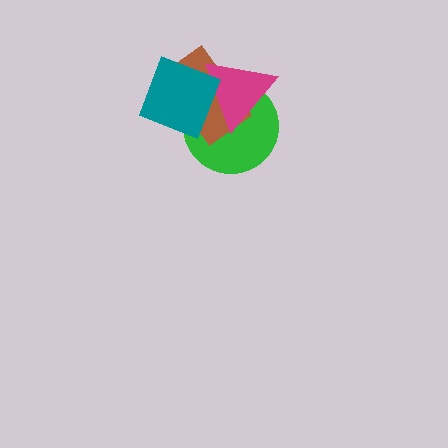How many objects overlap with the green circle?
3 objects overlap with the green circle.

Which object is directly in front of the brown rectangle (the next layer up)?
The magenta triangle is directly in front of the brown rectangle.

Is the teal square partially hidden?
No, no other shape covers it.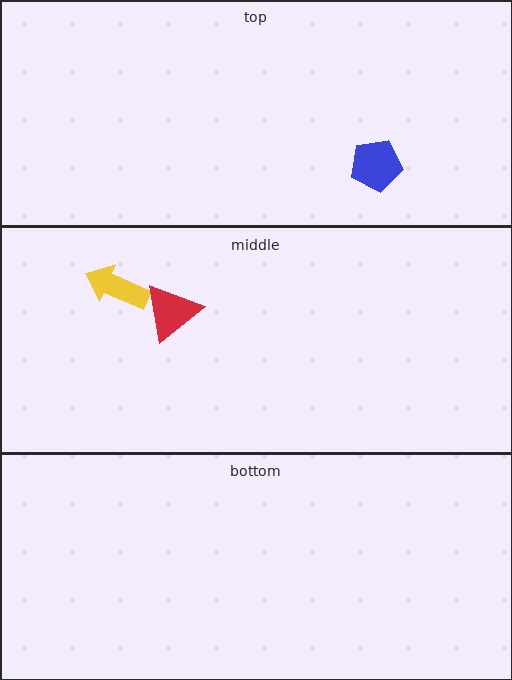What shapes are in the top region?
The blue pentagon.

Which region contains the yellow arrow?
The middle region.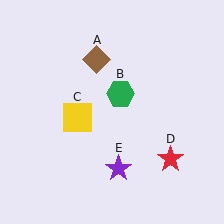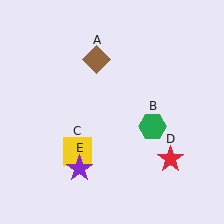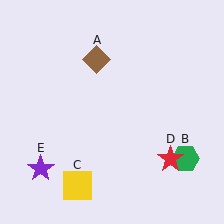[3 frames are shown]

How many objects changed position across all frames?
3 objects changed position: green hexagon (object B), yellow square (object C), purple star (object E).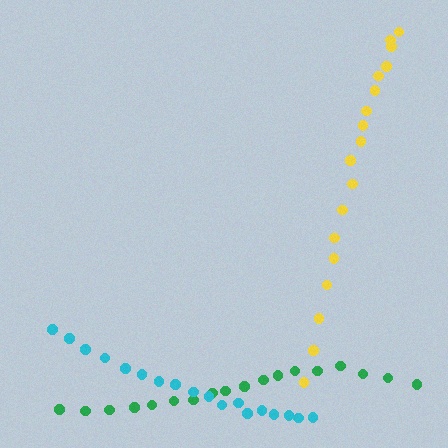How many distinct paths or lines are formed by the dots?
There are 3 distinct paths.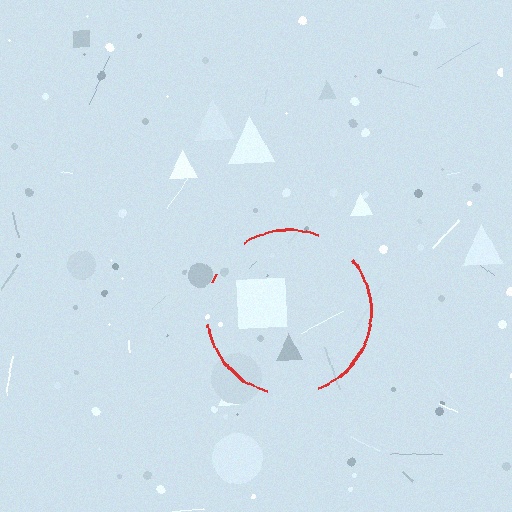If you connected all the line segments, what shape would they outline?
They would outline a circle.